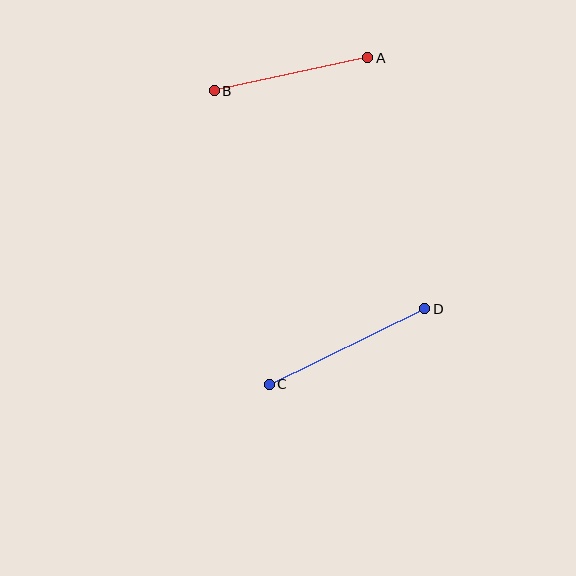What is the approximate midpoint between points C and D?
The midpoint is at approximately (347, 346) pixels.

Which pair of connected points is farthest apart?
Points C and D are farthest apart.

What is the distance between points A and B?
The distance is approximately 157 pixels.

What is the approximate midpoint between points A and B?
The midpoint is at approximately (291, 74) pixels.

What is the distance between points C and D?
The distance is approximately 173 pixels.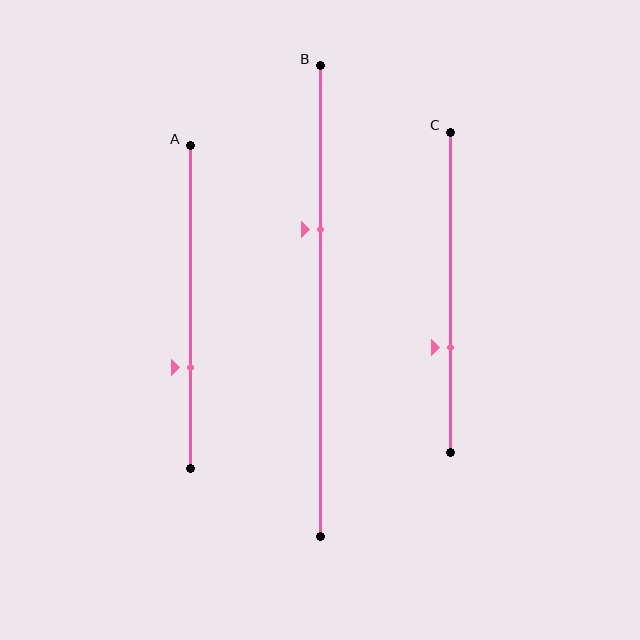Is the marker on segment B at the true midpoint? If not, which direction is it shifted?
No, the marker on segment B is shifted upward by about 15% of the segment length.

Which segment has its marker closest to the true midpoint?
Segment B has its marker closest to the true midpoint.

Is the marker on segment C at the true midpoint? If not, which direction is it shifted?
No, the marker on segment C is shifted downward by about 17% of the segment length.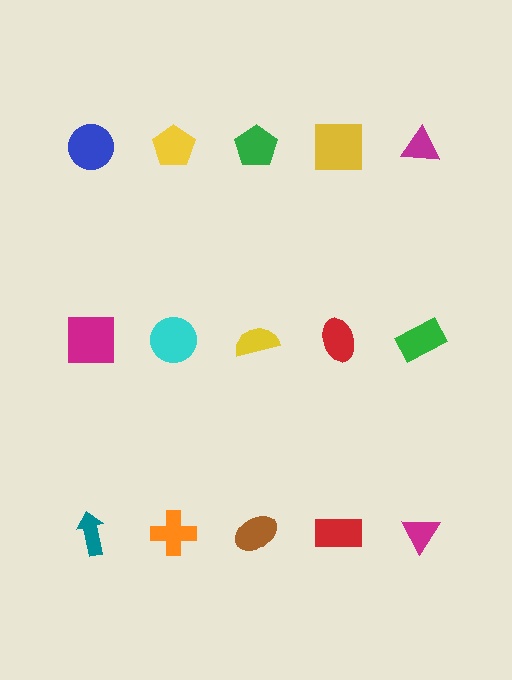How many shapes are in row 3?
5 shapes.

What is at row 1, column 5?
A magenta triangle.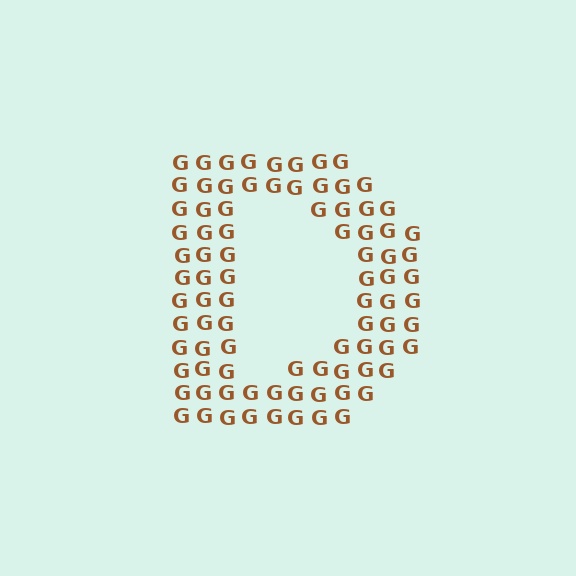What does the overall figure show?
The overall figure shows the letter D.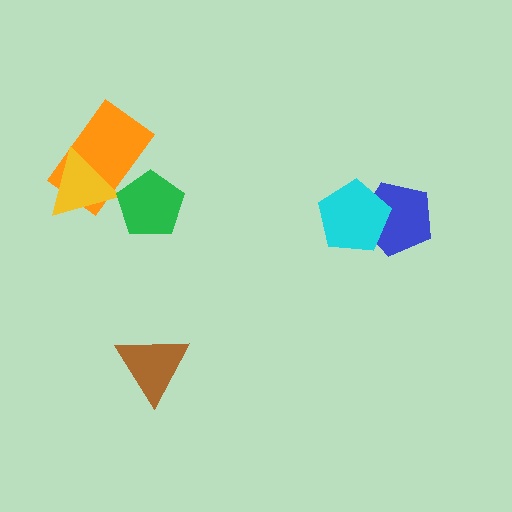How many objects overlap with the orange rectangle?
2 objects overlap with the orange rectangle.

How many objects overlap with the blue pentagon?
1 object overlaps with the blue pentagon.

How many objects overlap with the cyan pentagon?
1 object overlaps with the cyan pentagon.